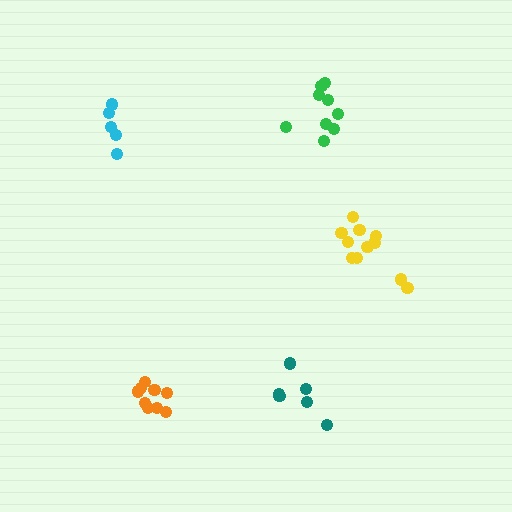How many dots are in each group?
Group 1: 9 dots, Group 2: 6 dots, Group 3: 5 dots, Group 4: 9 dots, Group 5: 11 dots (40 total).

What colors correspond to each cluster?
The clusters are colored: green, teal, cyan, orange, yellow.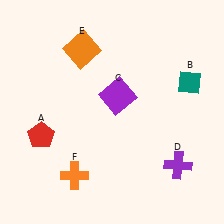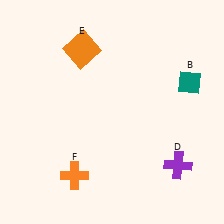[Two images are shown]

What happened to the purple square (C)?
The purple square (C) was removed in Image 2. It was in the top-right area of Image 1.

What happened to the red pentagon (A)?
The red pentagon (A) was removed in Image 2. It was in the bottom-left area of Image 1.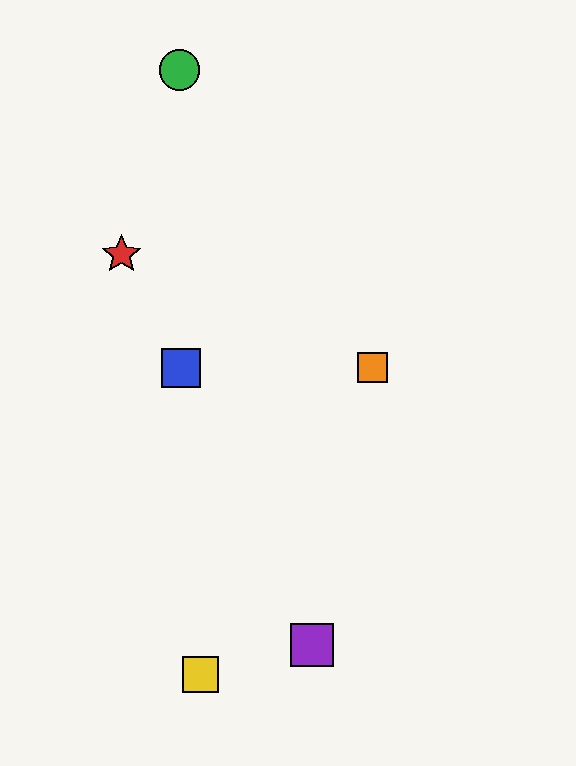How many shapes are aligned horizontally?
2 shapes (the blue square, the orange square) are aligned horizontally.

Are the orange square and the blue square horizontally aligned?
Yes, both are at y≈368.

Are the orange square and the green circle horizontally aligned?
No, the orange square is at y≈368 and the green circle is at y≈70.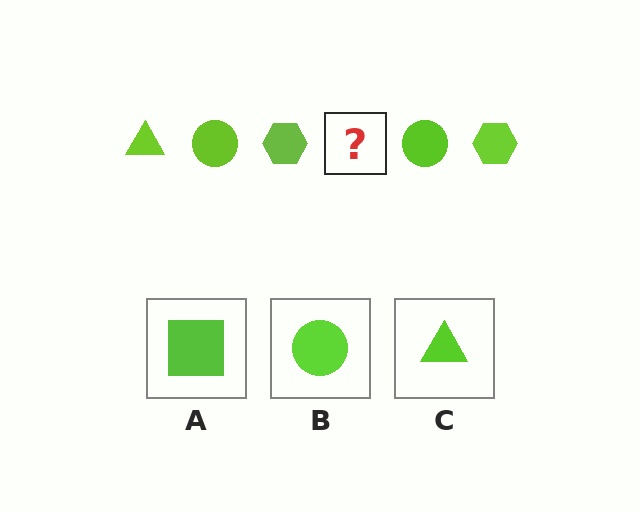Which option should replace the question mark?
Option C.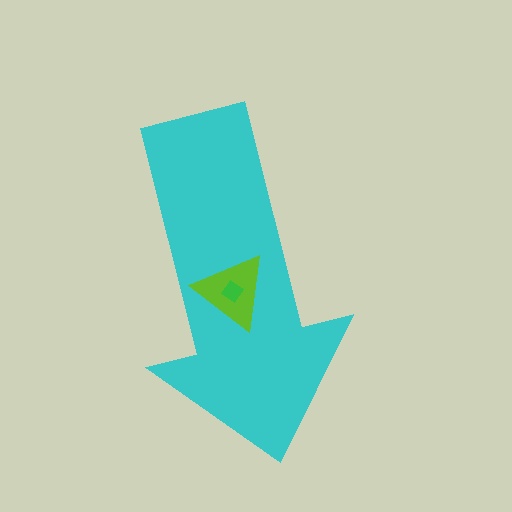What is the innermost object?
The green diamond.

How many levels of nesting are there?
3.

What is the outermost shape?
The cyan arrow.